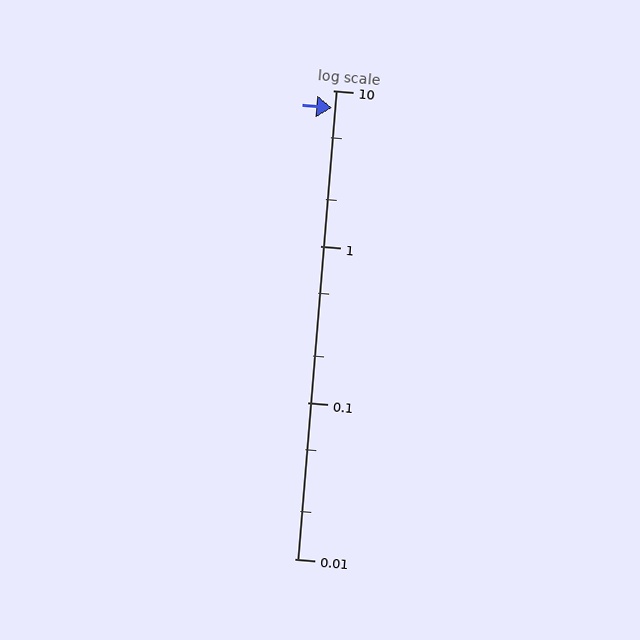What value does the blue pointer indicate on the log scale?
The pointer indicates approximately 7.7.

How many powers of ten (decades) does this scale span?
The scale spans 3 decades, from 0.01 to 10.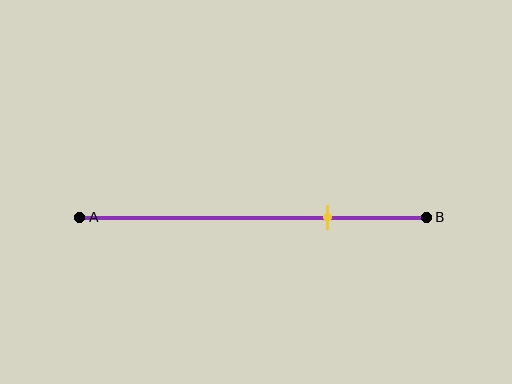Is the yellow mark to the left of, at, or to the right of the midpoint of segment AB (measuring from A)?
The yellow mark is to the right of the midpoint of segment AB.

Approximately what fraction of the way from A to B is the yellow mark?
The yellow mark is approximately 70% of the way from A to B.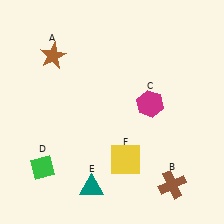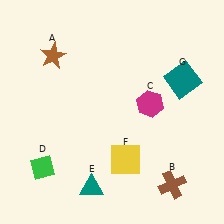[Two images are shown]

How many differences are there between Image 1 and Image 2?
There is 1 difference between the two images.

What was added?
A teal square (G) was added in Image 2.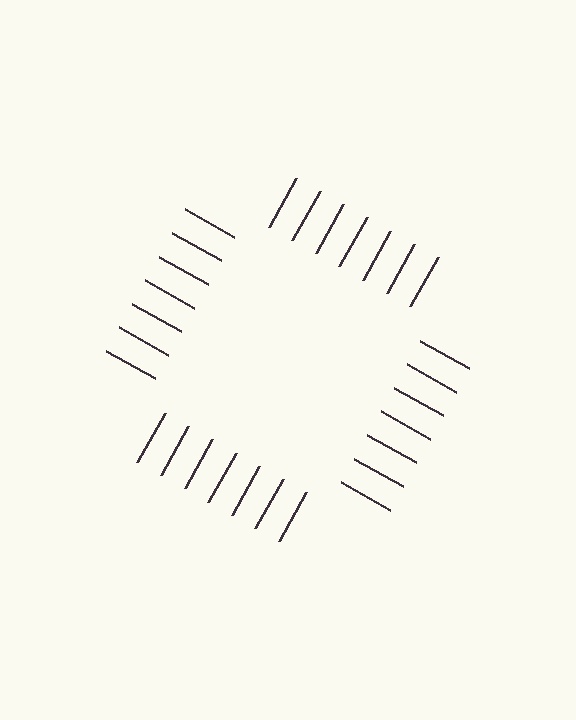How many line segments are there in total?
28 — 7 along each of the 4 edges.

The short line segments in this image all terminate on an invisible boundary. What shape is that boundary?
An illusory square — the line segments terminate on its edges but no continuous stroke is drawn.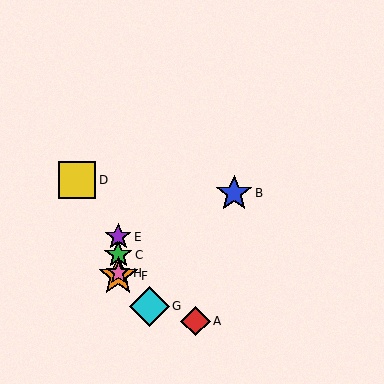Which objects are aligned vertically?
Objects C, E, F, H are aligned vertically.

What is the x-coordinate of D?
Object D is at x≈77.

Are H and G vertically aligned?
No, H is at x≈118 and G is at x≈150.